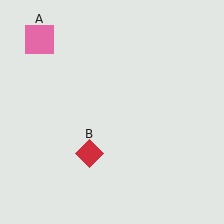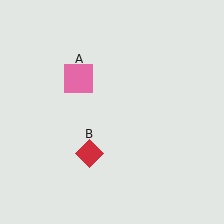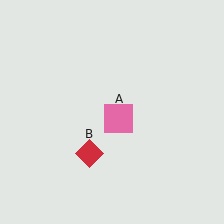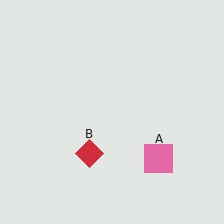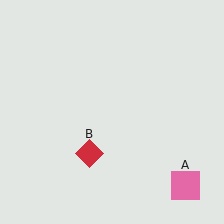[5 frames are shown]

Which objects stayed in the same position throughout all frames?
Red diamond (object B) remained stationary.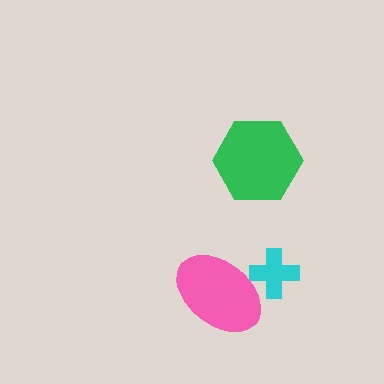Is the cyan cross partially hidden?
Yes, it is partially covered by another shape.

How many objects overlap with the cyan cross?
1 object overlaps with the cyan cross.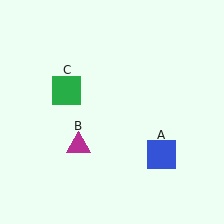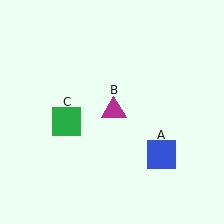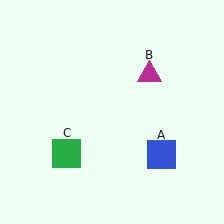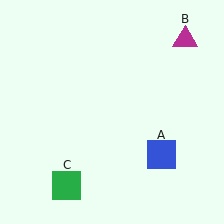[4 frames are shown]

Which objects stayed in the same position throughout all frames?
Blue square (object A) remained stationary.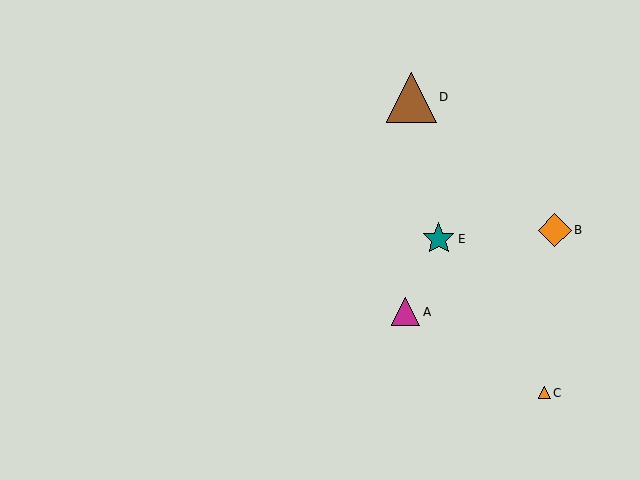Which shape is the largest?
The brown triangle (labeled D) is the largest.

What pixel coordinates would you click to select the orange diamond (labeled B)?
Click at (555, 230) to select the orange diamond B.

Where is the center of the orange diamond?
The center of the orange diamond is at (555, 230).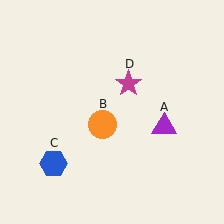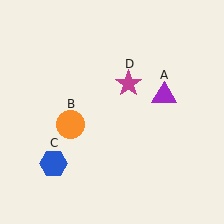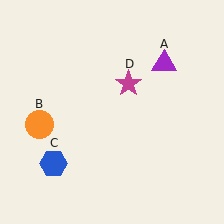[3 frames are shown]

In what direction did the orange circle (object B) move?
The orange circle (object B) moved left.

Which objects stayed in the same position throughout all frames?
Blue hexagon (object C) and magenta star (object D) remained stationary.